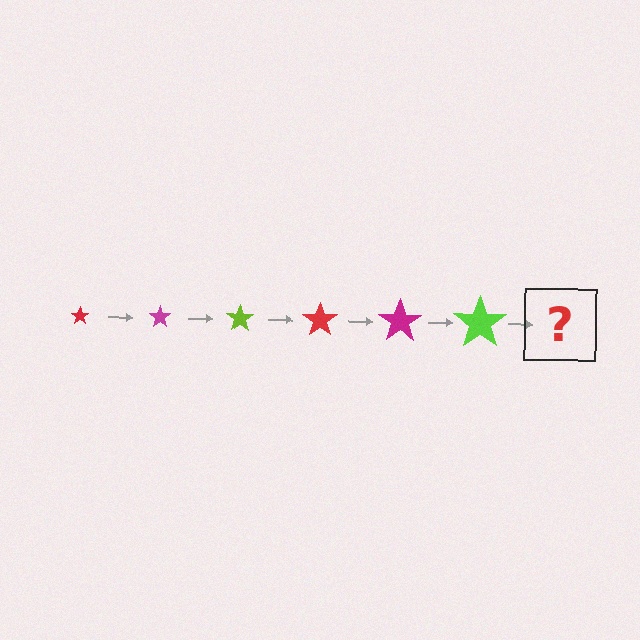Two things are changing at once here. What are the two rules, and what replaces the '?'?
The two rules are that the star grows larger each step and the color cycles through red, magenta, and lime. The '?' should be a red star, larger than the previous one.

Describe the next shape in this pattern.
It should be a red star, larger than the previous one.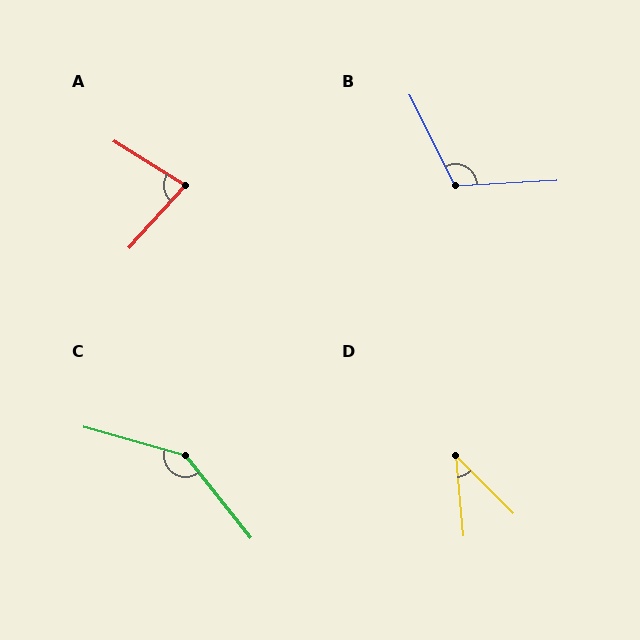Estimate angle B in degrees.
Approximately 113 degrees.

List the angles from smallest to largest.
D (40°), A (80°), B (113°), C (144°).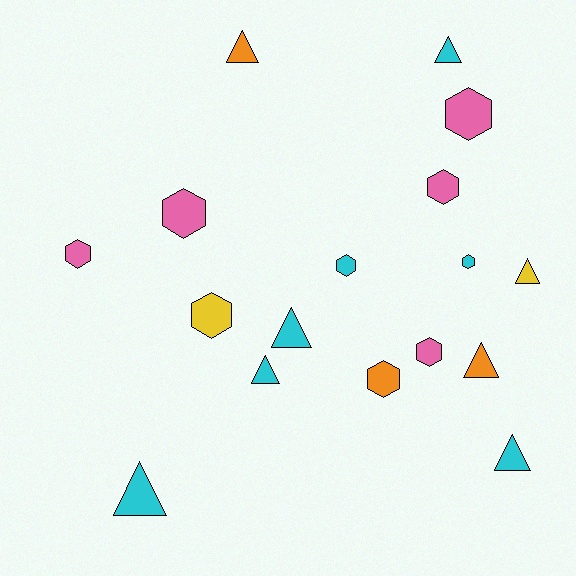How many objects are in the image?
There are 17 objects.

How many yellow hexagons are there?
There is 1 yellow hexagon.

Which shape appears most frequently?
Hexagon, with 9 objects.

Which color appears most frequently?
Cyan, with 7 objects.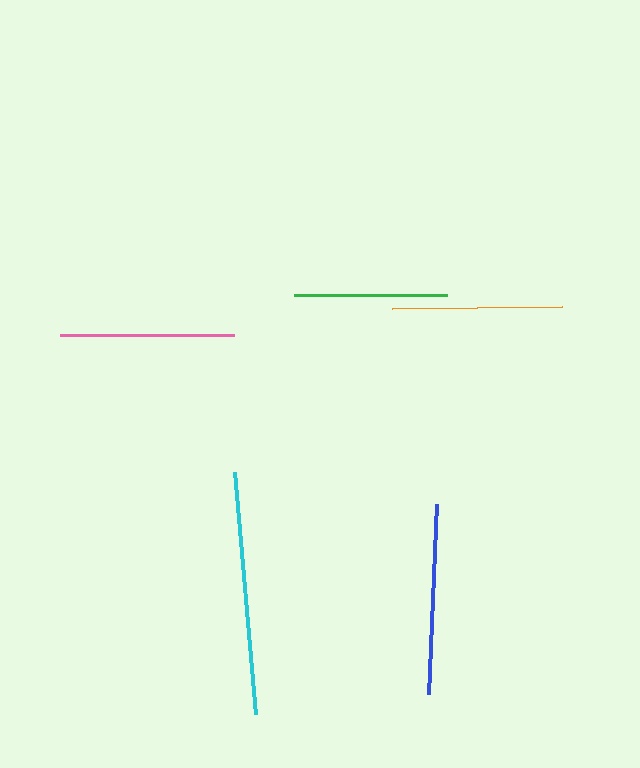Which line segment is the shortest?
The green line is the shortest at approximately 153 pixels.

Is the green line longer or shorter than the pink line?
The pink line is longer than the green line.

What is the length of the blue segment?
The blue segment is approximately 190 pixels long.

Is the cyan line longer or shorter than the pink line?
The cyan line is longer than the pink line.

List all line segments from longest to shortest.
From longest to shortest: cyan, blue, pink, orange, green.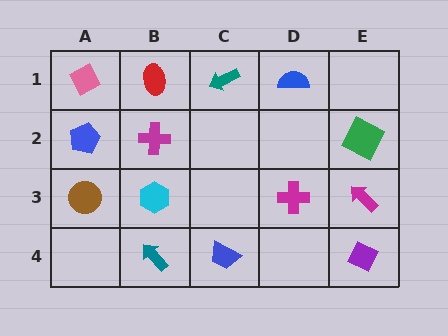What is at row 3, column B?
A cyan hexagon.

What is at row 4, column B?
A teal arrow.